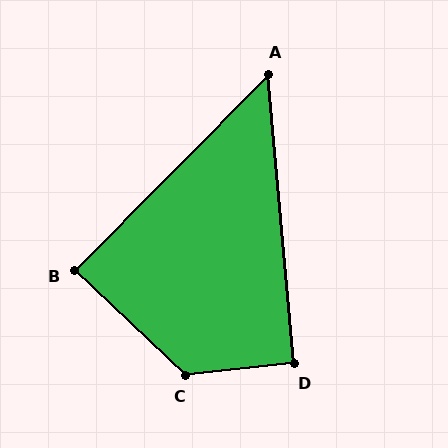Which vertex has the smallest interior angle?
A, at approximately 50 degrees.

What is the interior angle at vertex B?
Approximately 89 degrees (approximately right).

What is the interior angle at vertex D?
Approximately 91 degrees (approximately right).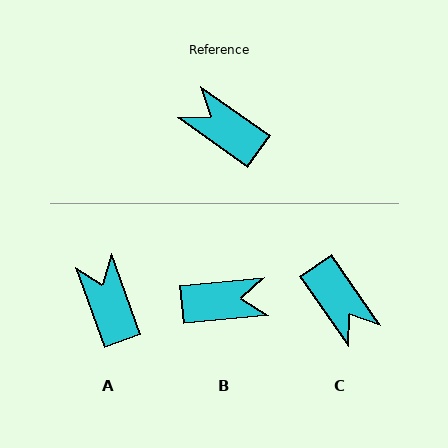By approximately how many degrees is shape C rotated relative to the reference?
Approximately 160 degrees counter-clockwise.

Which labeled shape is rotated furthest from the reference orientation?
C, about 160 degrees away.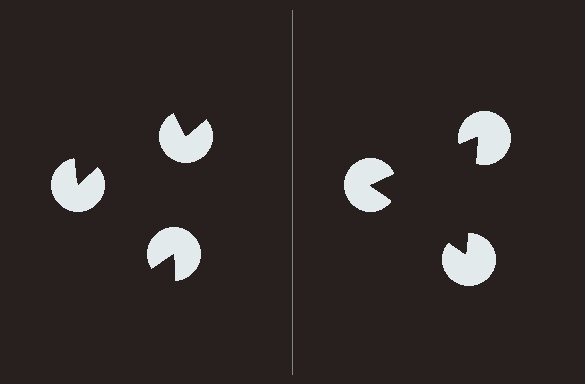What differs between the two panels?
The pac-man discs are positioned identically on both sides; only the wedge orientations differ. On the right they align to a triangle; on the left they are misaligned.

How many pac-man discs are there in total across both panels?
6 — 3 on each side.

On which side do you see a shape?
An illusory triangle appears on the right side. On the left side the wedge cuts are rotated, so no coherent shape forms.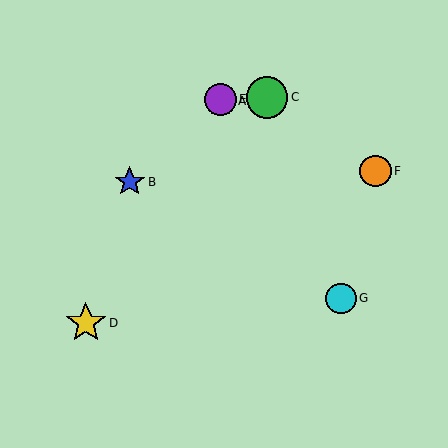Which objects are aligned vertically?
Objects A, E are aligned vertically.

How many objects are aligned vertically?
2 objects (A, E) are aligned vertically.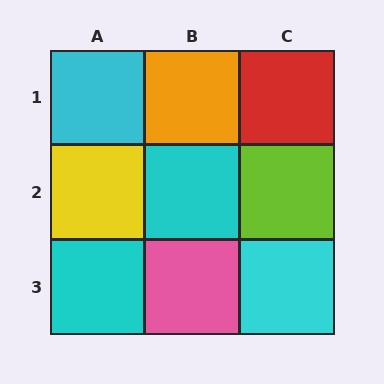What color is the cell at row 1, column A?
Cyan.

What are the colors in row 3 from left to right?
Cyan, pink, cyan.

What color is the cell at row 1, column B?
Orange.